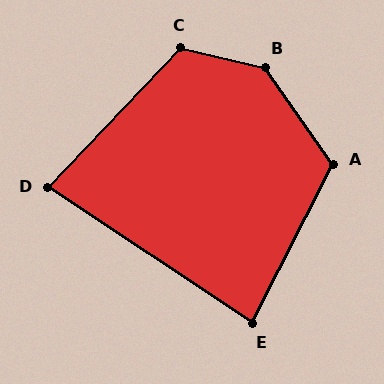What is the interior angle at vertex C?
Approximately 120 degrees (obtuse).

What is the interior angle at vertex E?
Approximately 84 degrees (acute).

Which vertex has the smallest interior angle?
D, at approximately 80 degrees.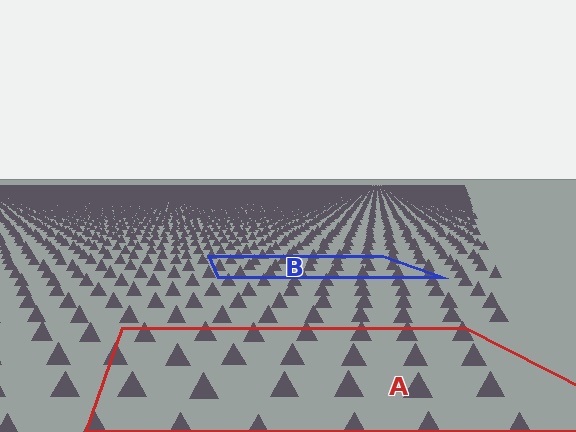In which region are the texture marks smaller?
The texture marks are smaller in region B, because it is farther away.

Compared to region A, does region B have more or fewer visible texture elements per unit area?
Region B has more texture elements per unit area — they are packed more densely because it is farther away.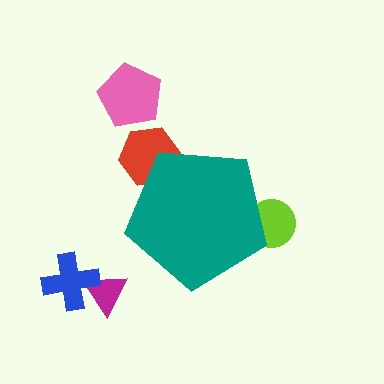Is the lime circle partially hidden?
Yes, the lime circle is partially hidden behind the teal pentagon.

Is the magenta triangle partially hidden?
No, the magenta triangle is fully visible.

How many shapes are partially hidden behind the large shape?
2 shapes are partially hidden.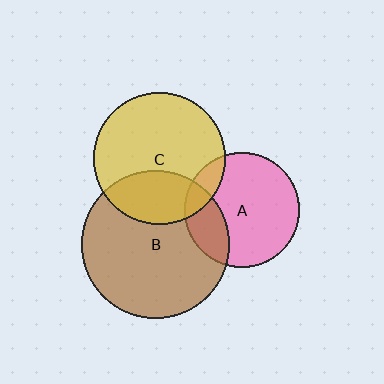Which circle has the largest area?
Circle B (brown).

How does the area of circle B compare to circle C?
Approximately 1.2 times.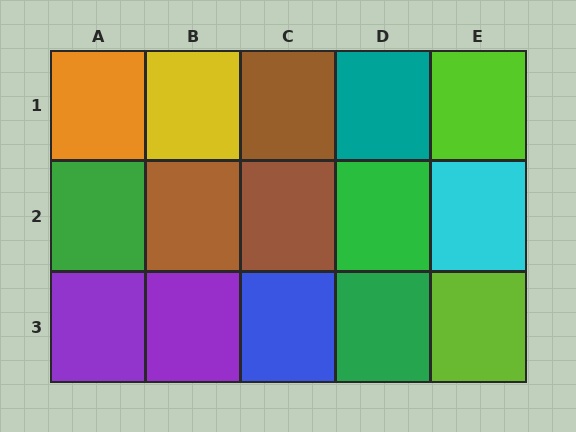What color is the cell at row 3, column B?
Purple.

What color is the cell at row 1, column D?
Teal.